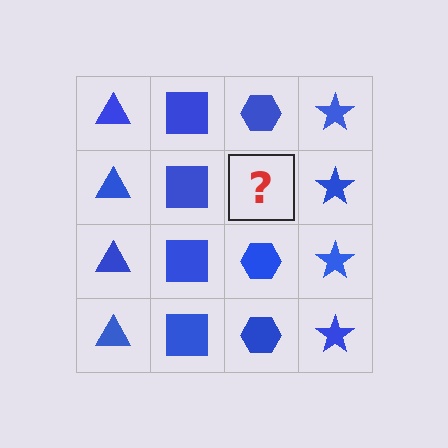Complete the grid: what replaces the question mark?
The question mark should be replaced with a blue hexagon.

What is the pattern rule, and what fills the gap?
The rule is that each column has a consistent shape. The gap should be filled with a blue hexagon.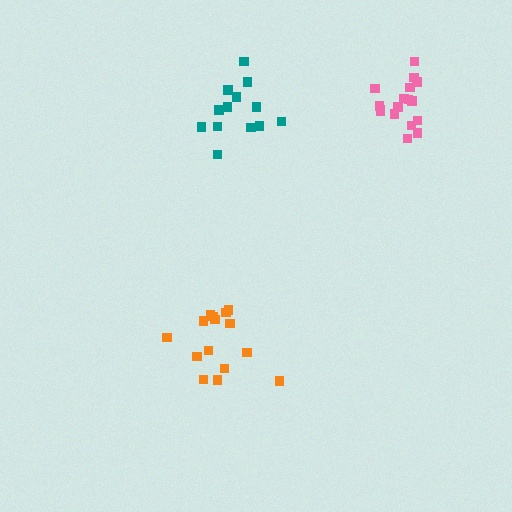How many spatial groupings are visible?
There are 3 spatial groupings.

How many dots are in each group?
Group 1: 17 dots, Group 2: 13 dots, Group 3: 15 dots (45 total).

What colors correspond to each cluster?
The clusters are colored: pink, teal, orange.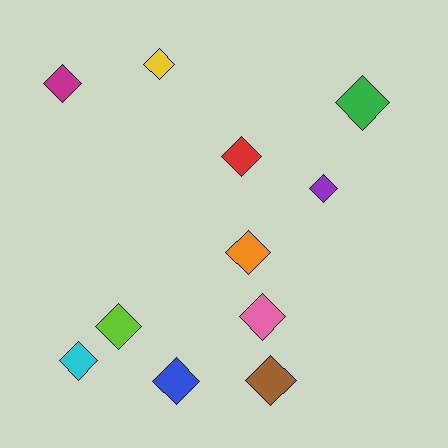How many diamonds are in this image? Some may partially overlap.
There are 11 diamonds.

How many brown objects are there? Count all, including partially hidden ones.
There is 1 brown object.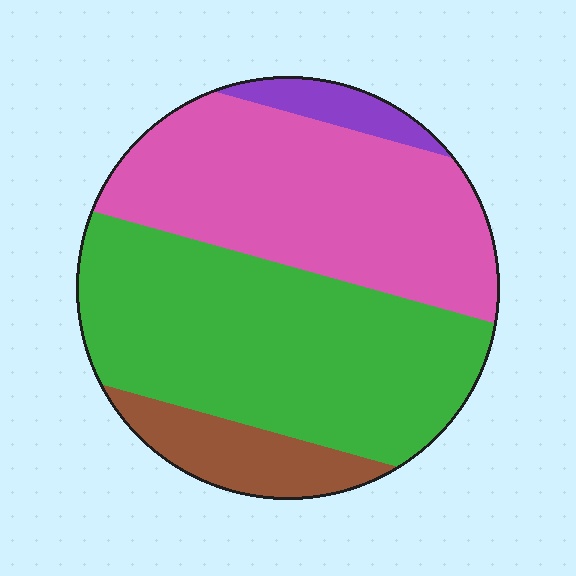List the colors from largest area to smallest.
From largest to smallest: green, pink, brown, purple.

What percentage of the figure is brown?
Brown covers roughly 10% of the figure.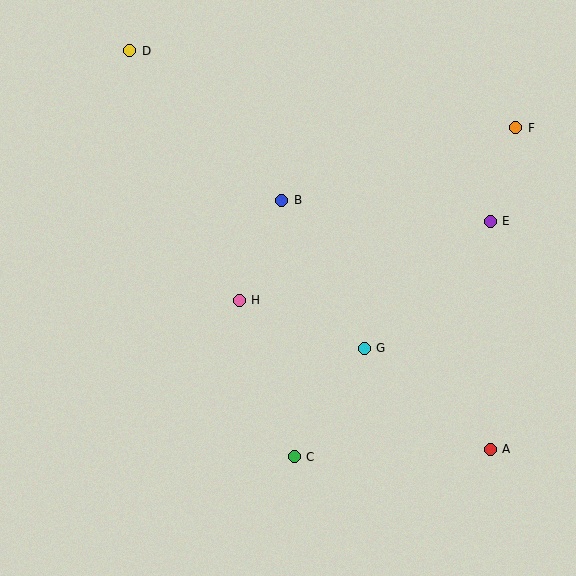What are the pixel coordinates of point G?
Point G is at (364, 348).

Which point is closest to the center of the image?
Point H at (239, 300) is closest to the center.